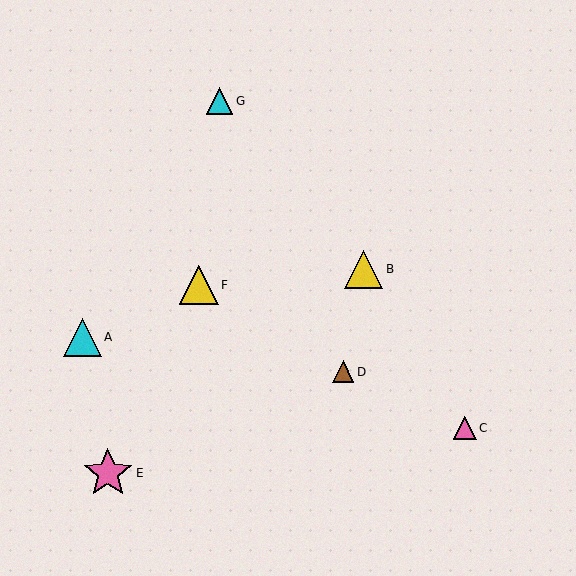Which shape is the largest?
The pink star (labeled E) is the largest.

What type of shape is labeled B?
Shape B is a yellow triangle.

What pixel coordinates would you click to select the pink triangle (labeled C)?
Click at (465, 428) to select the pink triangle C.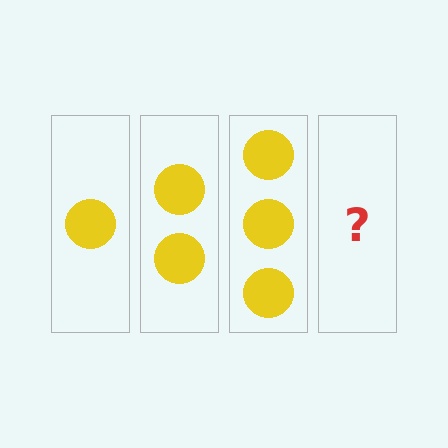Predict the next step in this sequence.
The next step is 4 circles.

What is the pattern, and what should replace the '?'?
The pattern is that each step adds one more circle. The '?' should be 4 circles.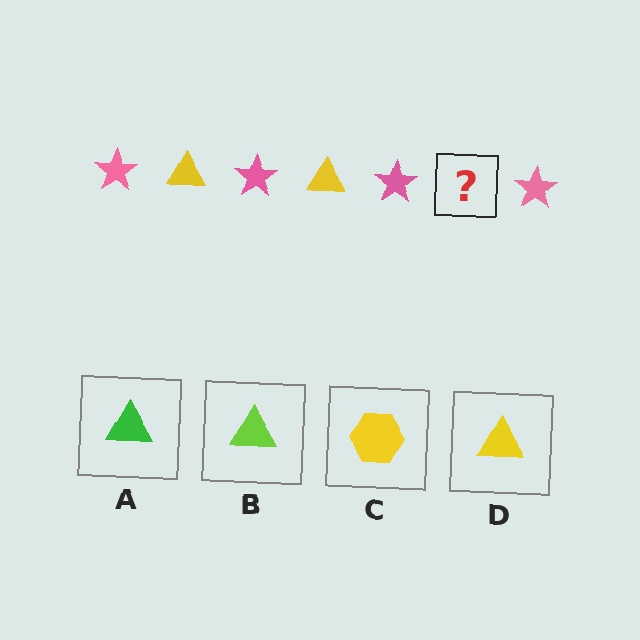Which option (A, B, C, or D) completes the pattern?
D.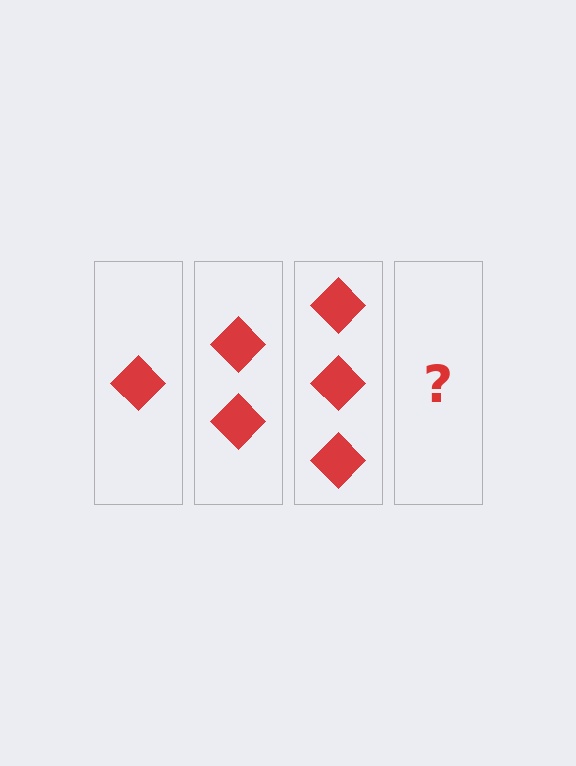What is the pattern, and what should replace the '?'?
The pattern is that each step adds one more diamond. The '?' should be 4 diamonds.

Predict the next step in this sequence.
The next step is 4 diamonds.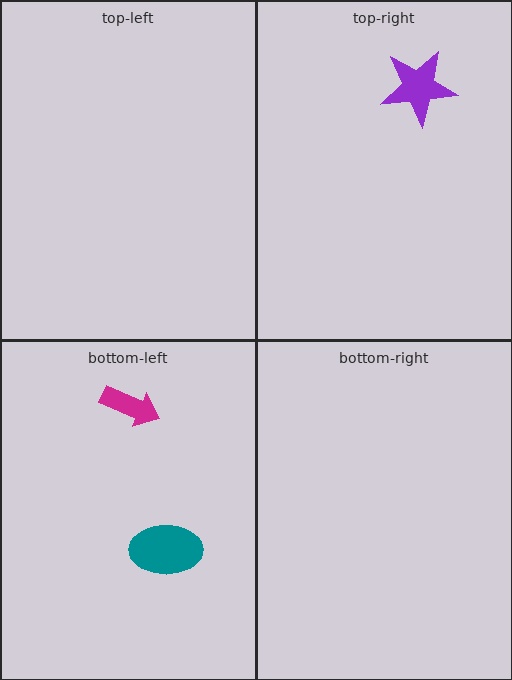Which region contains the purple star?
The top-right region.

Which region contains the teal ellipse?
The bottom-left region.